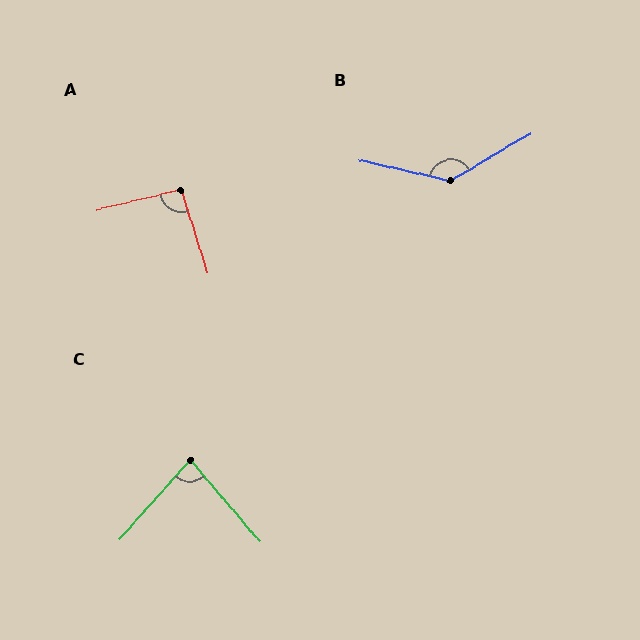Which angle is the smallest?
C, at approximately 82 degrees.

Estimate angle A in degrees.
Approximately 94 degrees.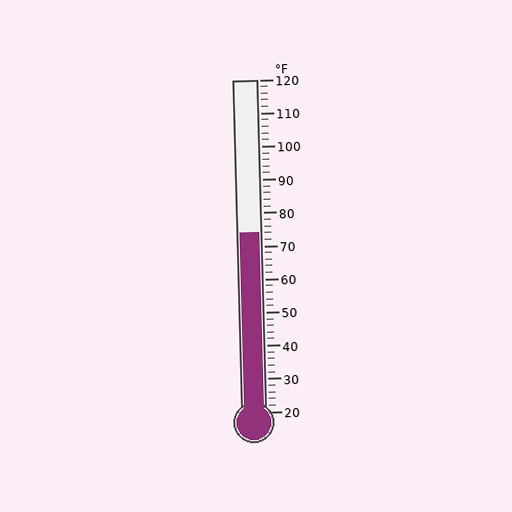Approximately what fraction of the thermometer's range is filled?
The thermometer is filled to approximately 55% of its range.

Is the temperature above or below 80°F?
The temperature is below 80°F.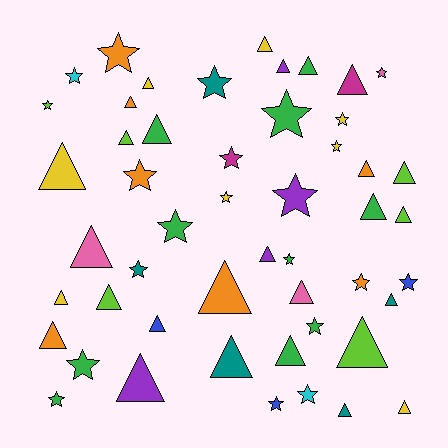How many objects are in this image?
There are 50 objects.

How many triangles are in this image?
There are 28 triangles.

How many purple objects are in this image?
There are 4 purple objects.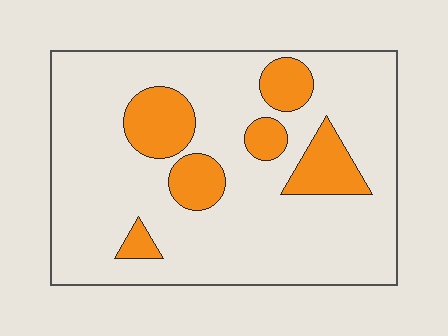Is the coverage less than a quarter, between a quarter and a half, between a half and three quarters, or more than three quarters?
Less than a quarter.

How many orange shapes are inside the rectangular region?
6.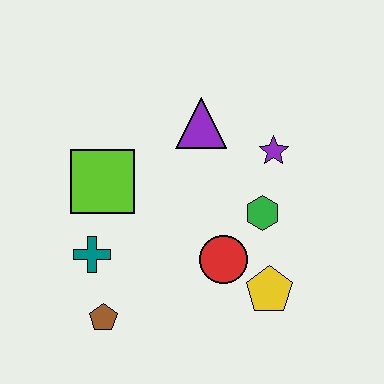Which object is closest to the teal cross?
The brown pentagon is closest to the teal cross.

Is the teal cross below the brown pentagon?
No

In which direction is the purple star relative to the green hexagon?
The purple star is above the green hexagon.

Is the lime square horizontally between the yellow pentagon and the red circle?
No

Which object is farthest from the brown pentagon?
The purple star is farthest from the brown pentagon.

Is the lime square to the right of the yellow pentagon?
No